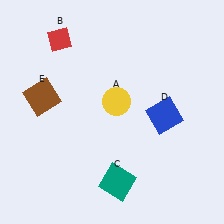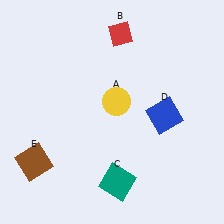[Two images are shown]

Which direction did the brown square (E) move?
The brown square (E) moved down.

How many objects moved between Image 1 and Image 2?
2 objects moved between the two images.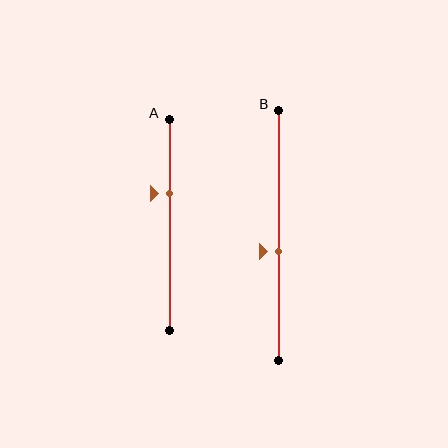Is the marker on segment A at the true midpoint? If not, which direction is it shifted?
No, the marker on segment A is shifted upward by about 15% of the segment length.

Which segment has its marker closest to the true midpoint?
Segment B has its marker closest to the true midpoint.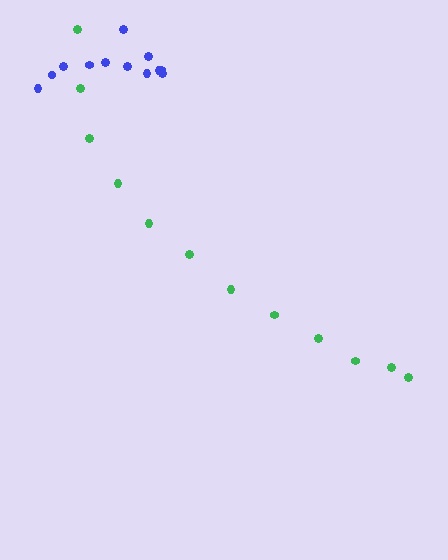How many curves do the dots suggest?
There are 2 distinct paths.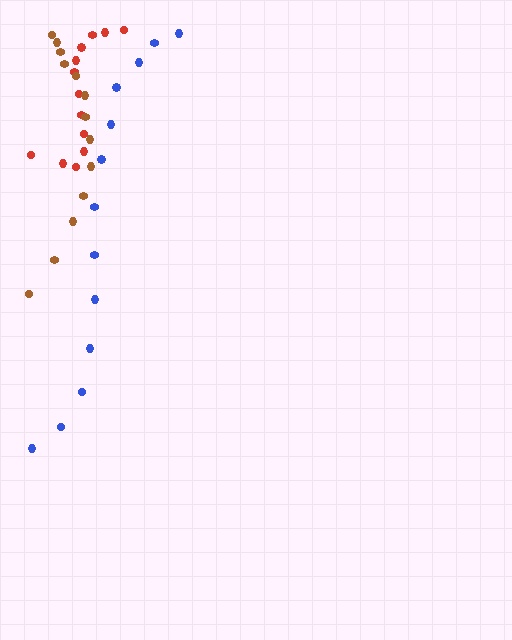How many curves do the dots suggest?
There are 3 distinct paths.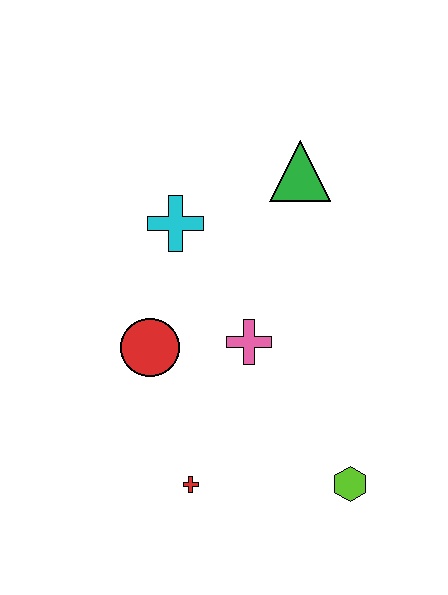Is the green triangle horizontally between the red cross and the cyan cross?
No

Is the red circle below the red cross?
No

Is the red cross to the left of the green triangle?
Yes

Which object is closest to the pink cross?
The red circle is closest to the pink cross.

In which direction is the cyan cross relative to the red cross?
The cyan cross is above the red cross.